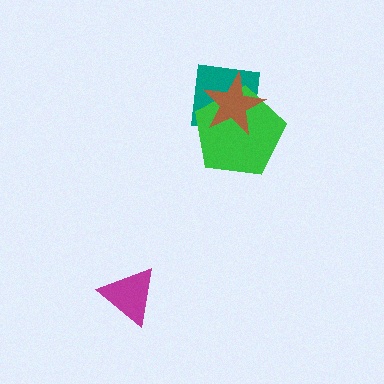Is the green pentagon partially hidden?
Yes, it is partially covered by another shape.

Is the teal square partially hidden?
Yes, it is partially covered by another shape.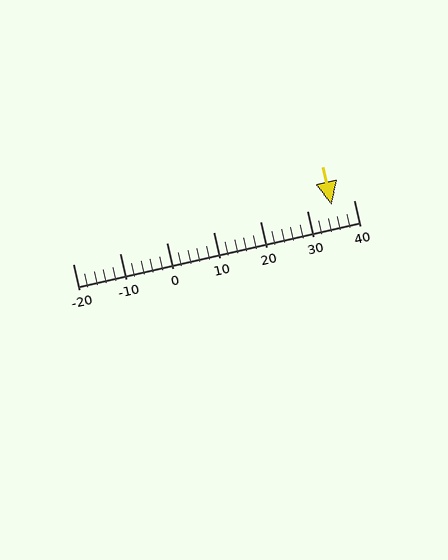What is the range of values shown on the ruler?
The ruler shows values from -20 to 40.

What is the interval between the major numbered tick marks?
The major tick marks are spaced 10 units apart.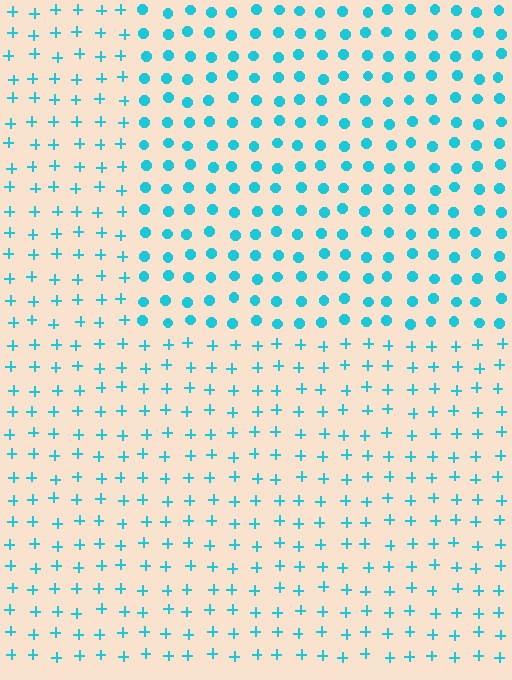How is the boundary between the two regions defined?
The boundary is defined by a change in element shape: circles inside vs. plus signs outside. All elements share the same color and spacing.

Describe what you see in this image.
The image is filled with small cyan elements arranged in a uniform grid. A rectangle-shaped region contains circles, while the surrounding area contains plus signs. The boundary is defined purely by the change in element shape.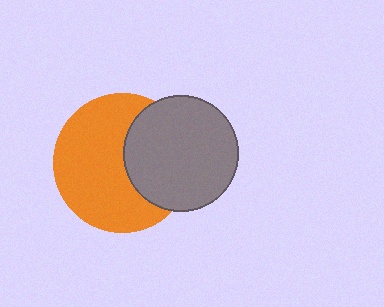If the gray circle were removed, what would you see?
You would see the complete orange circle.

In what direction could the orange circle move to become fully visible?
The orange circle could move left. That would shift it out from behind the gray circle entirely.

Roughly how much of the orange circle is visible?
About half of it is visible (roughly 64%).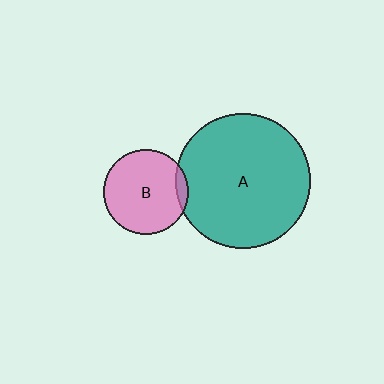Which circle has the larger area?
Circle A (teal).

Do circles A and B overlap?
Yes.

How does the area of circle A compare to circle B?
Approximately 2.5 times.